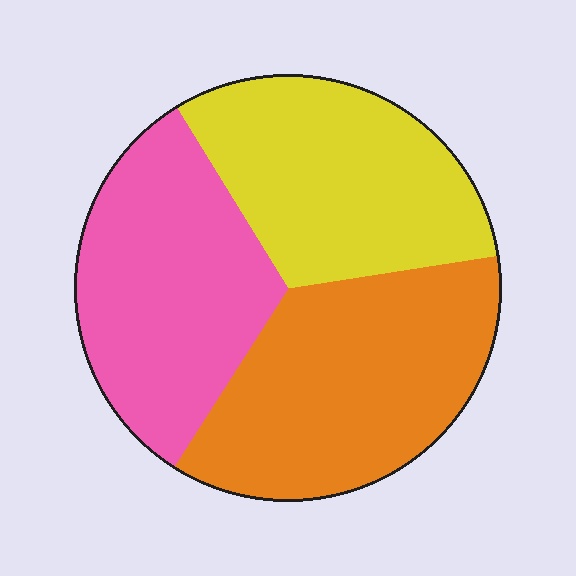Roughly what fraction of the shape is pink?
Pink takes up about one third (1/3) of the shape.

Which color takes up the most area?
Orange, at roughly 35%.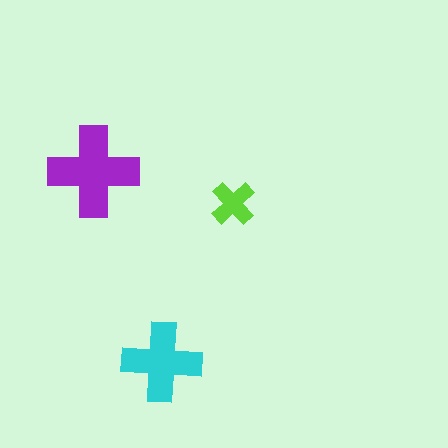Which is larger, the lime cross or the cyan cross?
The cyan one.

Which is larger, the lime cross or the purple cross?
The purple one.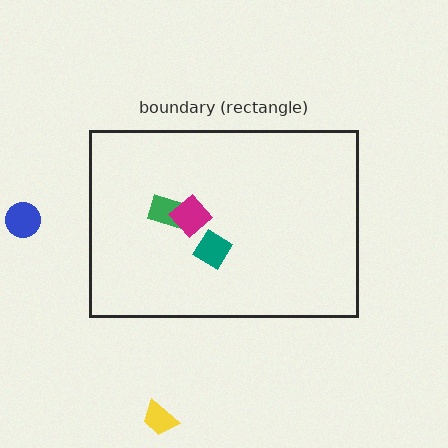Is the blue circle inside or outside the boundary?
Outside.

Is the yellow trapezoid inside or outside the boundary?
Outside.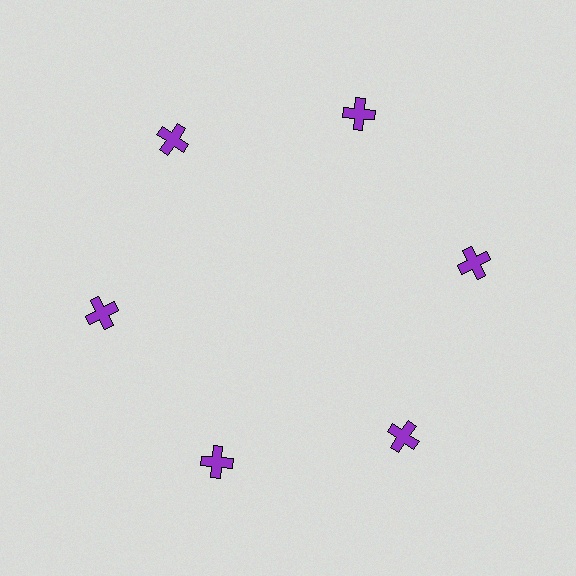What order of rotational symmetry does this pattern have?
This pattern has 6-fold rotational symmetry.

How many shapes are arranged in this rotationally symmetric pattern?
There are 6 shapes, arranged in 6 groups of 1.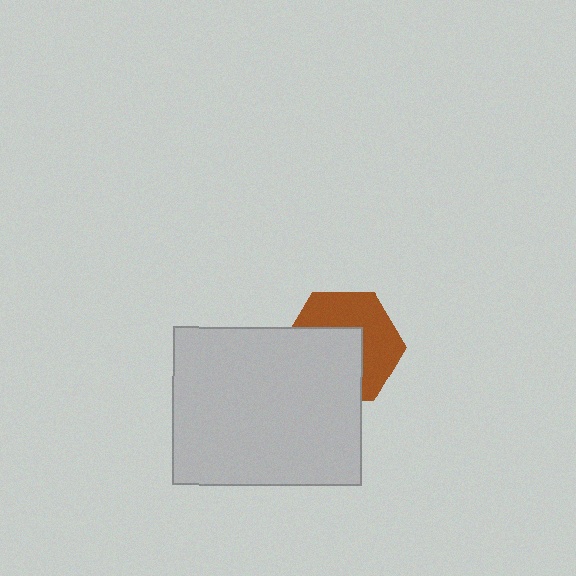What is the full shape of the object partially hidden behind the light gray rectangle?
The partially hidden object is a brown hexagon.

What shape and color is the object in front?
The object in front is a light gray rectangle.